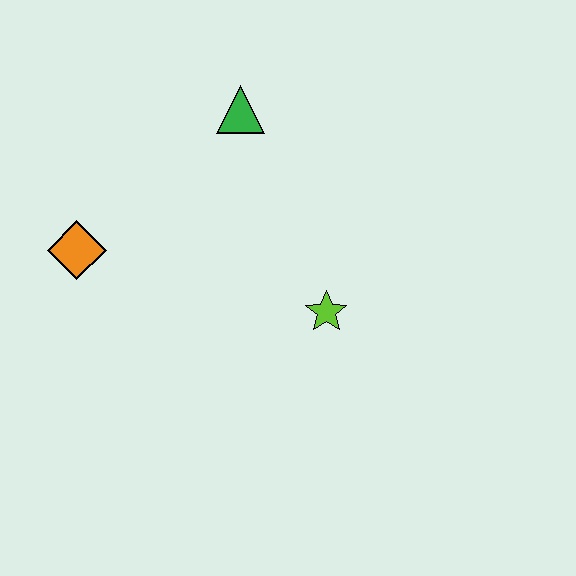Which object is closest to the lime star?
The green triangle is closest to the lime star.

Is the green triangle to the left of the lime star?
Yes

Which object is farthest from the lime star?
The orange diamond is farthest from the lime star.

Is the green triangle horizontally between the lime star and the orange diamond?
Yes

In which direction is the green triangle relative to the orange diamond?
The green triangle is to the right of the orange diamond.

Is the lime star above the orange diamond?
No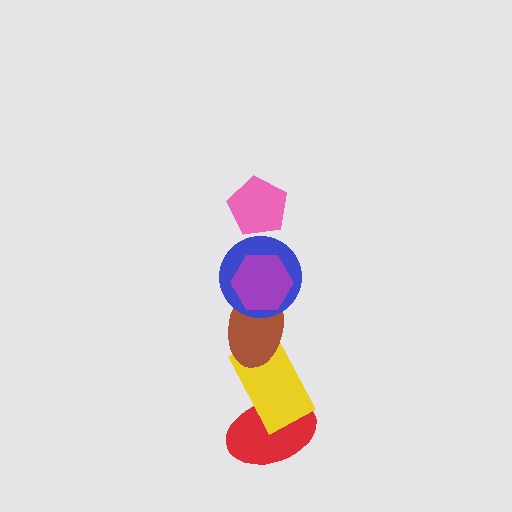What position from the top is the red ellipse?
The red ellipse is 6th from the top.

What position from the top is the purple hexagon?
The purple hexagon is 2nd from the top.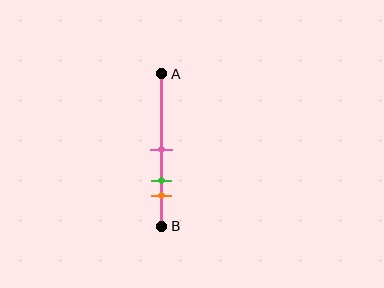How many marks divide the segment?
There are 3 marks dividing the segment.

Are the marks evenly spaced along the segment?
Yes, the marks are approximately evenly spaced.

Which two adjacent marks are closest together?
The green and orange marks are the closest adjacent pair.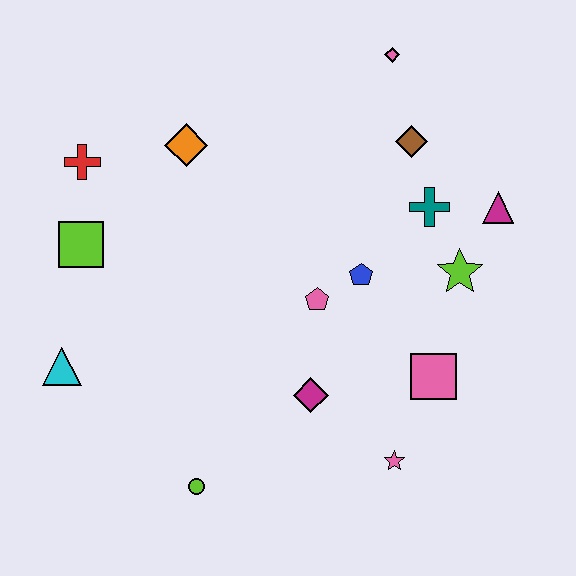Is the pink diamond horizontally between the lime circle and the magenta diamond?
No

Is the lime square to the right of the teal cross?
No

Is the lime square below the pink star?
No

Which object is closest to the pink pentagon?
The blue pentagon is closest to the pink pentagon.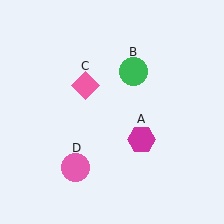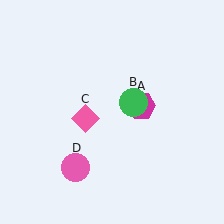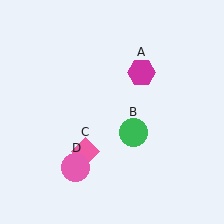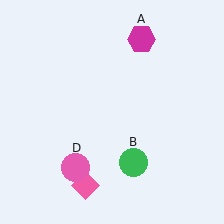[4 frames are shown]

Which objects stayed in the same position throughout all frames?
Pink circle (object D) remained stationary.